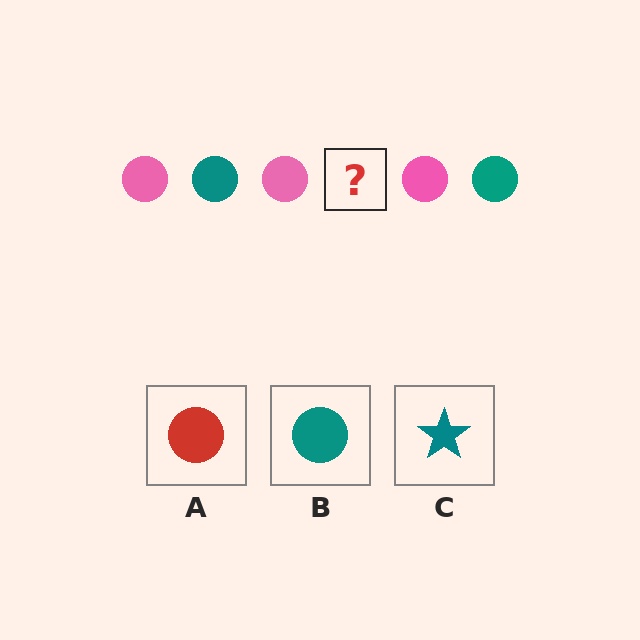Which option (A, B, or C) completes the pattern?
B.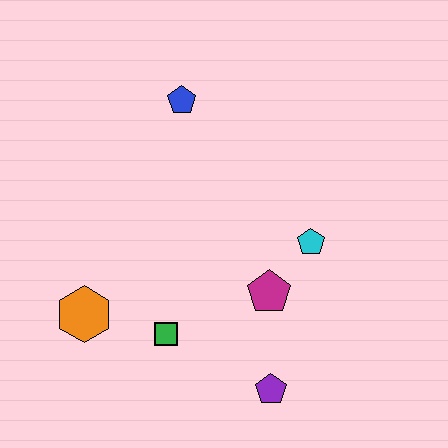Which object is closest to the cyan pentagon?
The magenta pentagon is closest to the cyan pentagon.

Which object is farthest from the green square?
The blue pentagon is farthest from the green square.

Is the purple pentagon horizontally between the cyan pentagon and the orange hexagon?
Yes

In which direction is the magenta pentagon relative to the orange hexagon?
The magenta pentagon is to the right of the orange hexagon.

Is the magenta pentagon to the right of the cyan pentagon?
No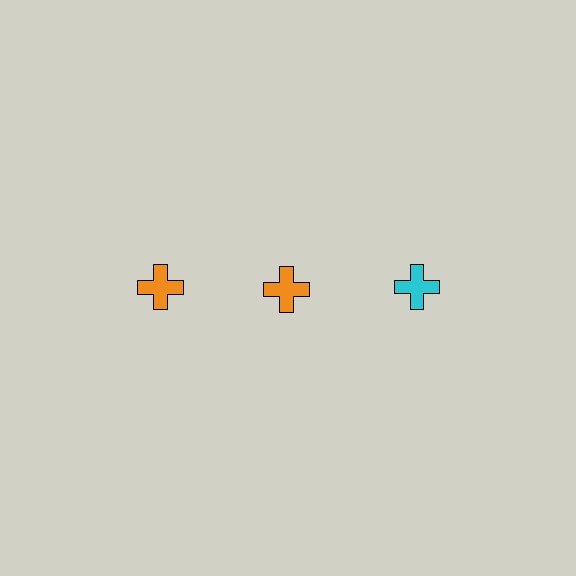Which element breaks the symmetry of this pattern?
The cyan cross in the top row, center column breaks the symmetry. All other shapes are orange crosses.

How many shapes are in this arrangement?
There are 3 shapes arranged in a grid pattern.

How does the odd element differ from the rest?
It has a different color: cyan instead of orange.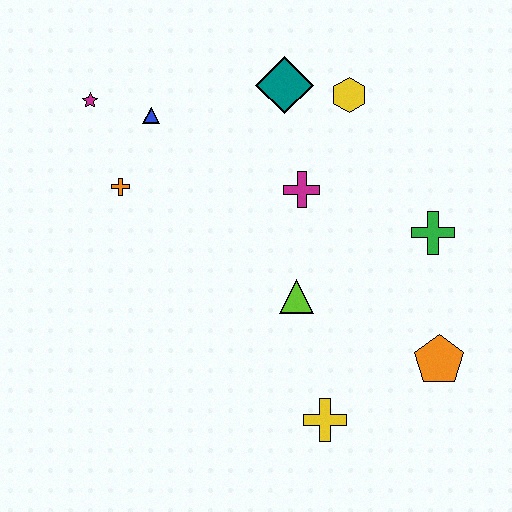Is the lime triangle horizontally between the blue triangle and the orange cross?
No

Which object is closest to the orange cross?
The blue triangle is closest to the orange cross.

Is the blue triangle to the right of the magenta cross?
No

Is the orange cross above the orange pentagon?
Yes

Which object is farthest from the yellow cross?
The magenta star is farthest from the yellow cross.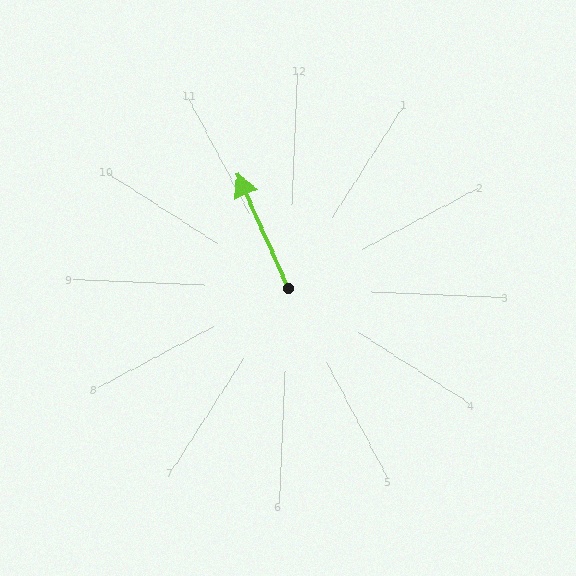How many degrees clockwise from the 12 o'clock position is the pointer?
Approximately 334 degrees.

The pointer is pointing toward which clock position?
Roughly 11 o'clock.